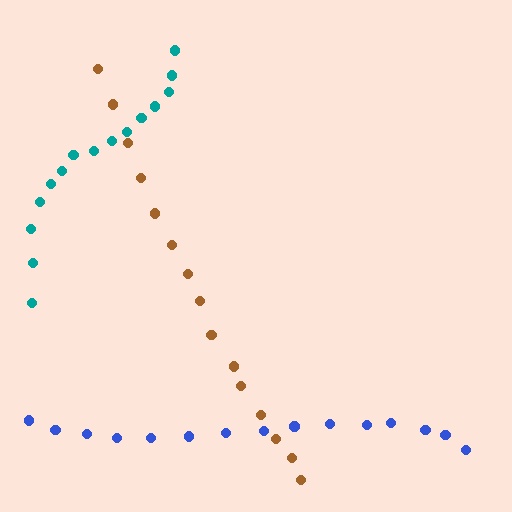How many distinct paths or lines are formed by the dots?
There are 3 distinct paths.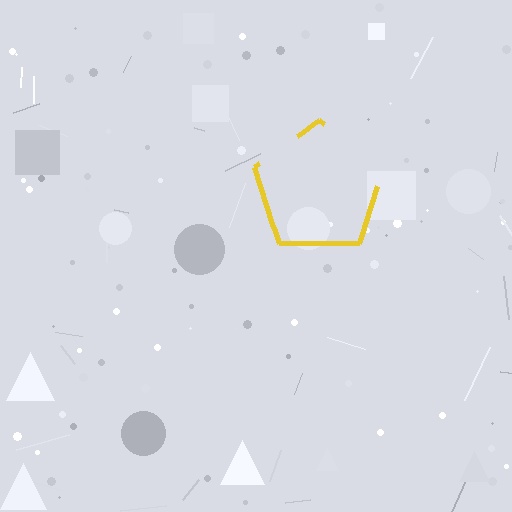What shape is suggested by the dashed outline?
The dashed outline suggests a pentagon.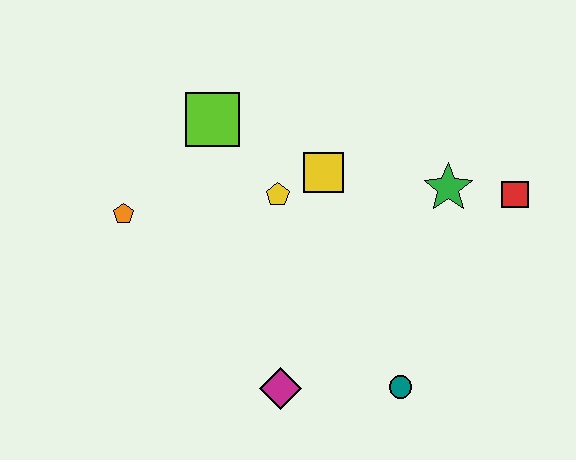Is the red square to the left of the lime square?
No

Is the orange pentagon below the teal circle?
No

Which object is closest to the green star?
The red square is closest to the green star.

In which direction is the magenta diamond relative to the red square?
The magenta diamond is to the left of the red square.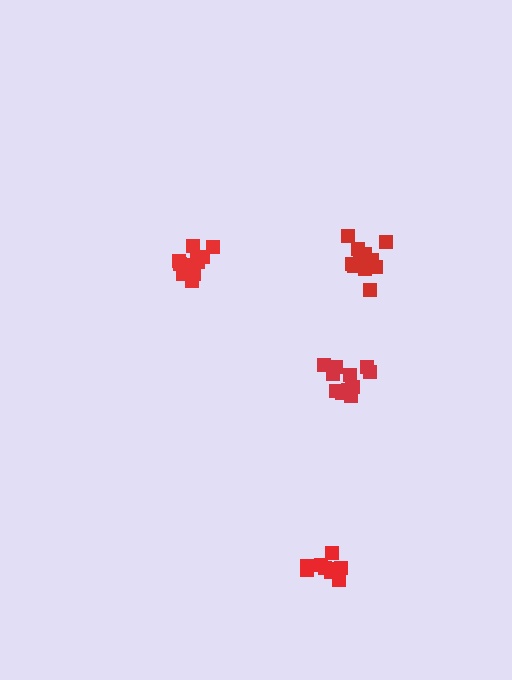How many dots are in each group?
Group 1: 12 dots, Group 2: 12 dots, Group 3: 12 dots, Group 4: 9 dots (45 total).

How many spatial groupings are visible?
There are 4 spatial groupings.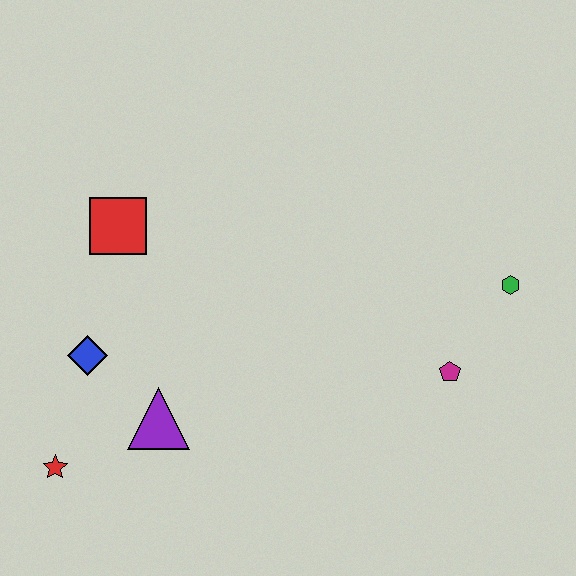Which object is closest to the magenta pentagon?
The green hexagon is closest to the magenta pentagon.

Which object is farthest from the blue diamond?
The green hexagon is farthest from the blue diamond.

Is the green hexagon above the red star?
Yes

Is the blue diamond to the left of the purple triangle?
Yes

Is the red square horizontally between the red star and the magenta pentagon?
Yes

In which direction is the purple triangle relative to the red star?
The purple triangle is to the right of the red star.